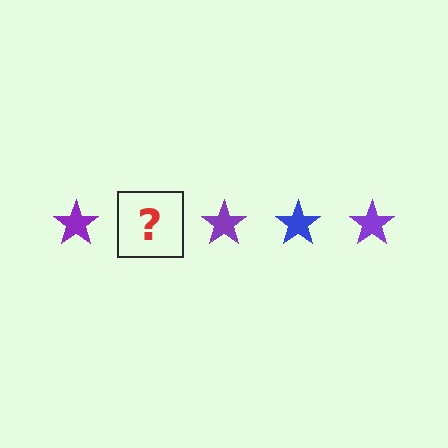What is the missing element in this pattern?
The missing element is a blue star.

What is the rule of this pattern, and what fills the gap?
The rule is that the pattern cycles through purple, blue stars. The gap should be filled with a blue star.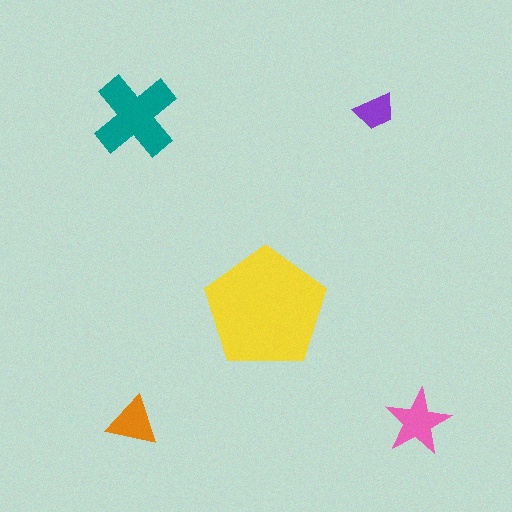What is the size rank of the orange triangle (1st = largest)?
4th.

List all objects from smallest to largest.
The purple trapezoid, the orange triangle, the pink star, the teal cross, the yellow pentagon.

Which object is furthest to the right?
The pink star is rightmost.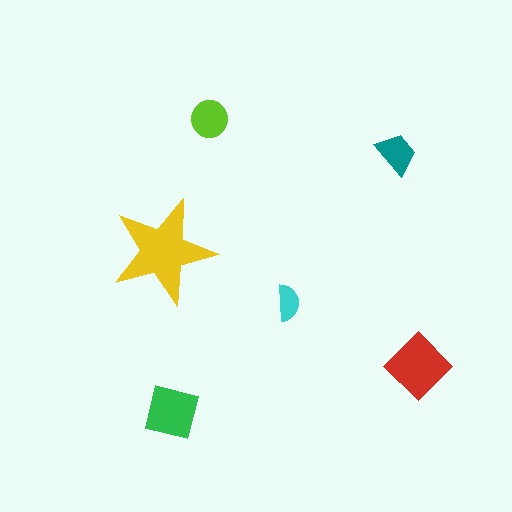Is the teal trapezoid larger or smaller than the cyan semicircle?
Larger.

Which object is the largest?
The yellow star.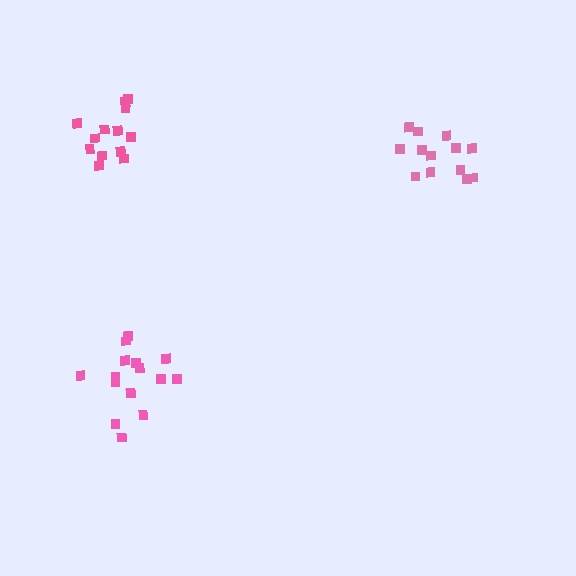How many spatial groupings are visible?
There are 3 spatial groupings.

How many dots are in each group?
Group 1: 13 dots, Group 2: 15 dots, Group 3: 13 dots (41 total).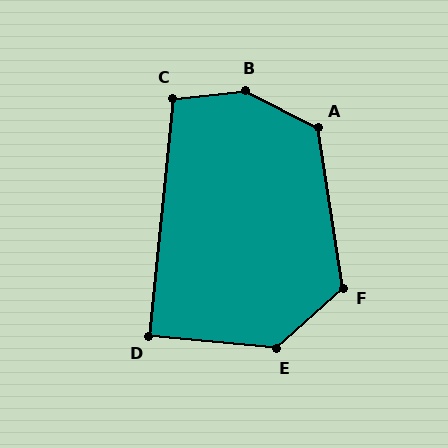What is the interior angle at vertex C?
Approximately 102 degrees (obtuse).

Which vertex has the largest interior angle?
B, at approximately 147 degrees.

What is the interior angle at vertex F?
Approximately 124 degrees (obtuse).